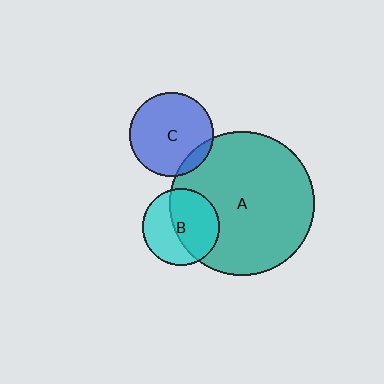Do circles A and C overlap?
Yes.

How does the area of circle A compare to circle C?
Approximately 3.0 times.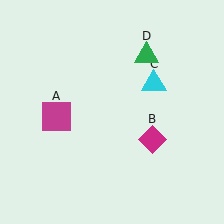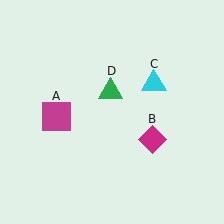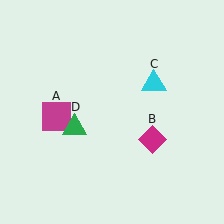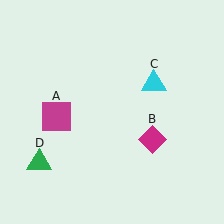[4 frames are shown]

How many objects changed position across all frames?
1 object changed position: green triangle (object D).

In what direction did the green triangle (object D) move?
The green triangle (object D) moved down and to the left.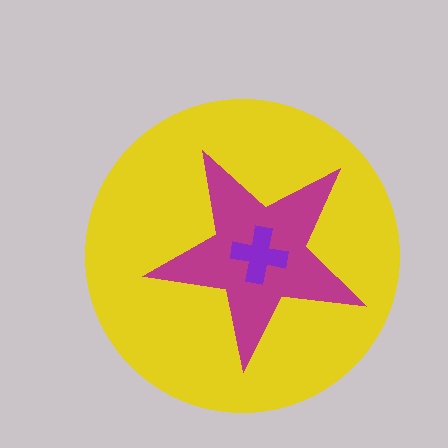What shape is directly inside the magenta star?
The purple cross.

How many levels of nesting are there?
3.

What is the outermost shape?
The yellow circle.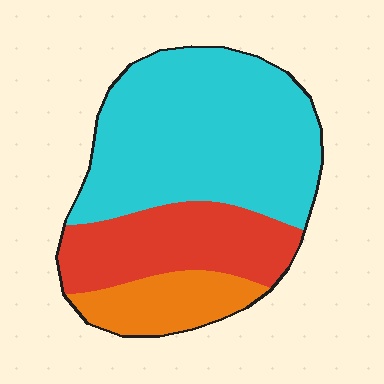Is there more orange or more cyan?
Cyan.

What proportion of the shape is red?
Red takes up about one quarter (1/4) of the shape.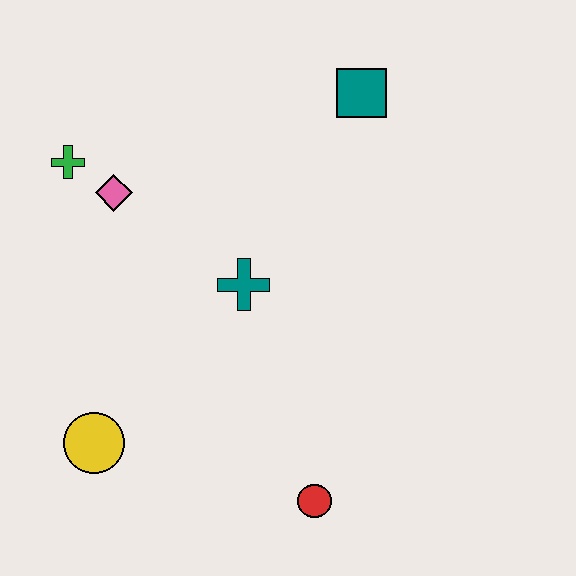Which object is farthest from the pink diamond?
The red circle is farthest from the pink diamond.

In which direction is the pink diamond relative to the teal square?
The pink diamond is to the left of the teal square.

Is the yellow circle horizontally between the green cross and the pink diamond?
Yes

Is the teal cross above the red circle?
Yes